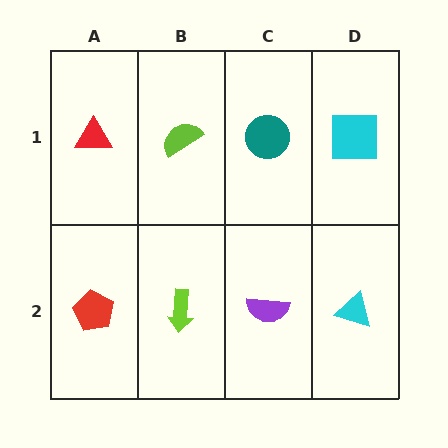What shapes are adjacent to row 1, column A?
A red pentagon (row 2, column A), a lime semicircle (row 1, column B).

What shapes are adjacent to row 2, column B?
A lime semicircle (row 1, column B), a red pentagon (row 2, column A), a purple semicircle (row 2, column C).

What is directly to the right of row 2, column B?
A purple semicircle.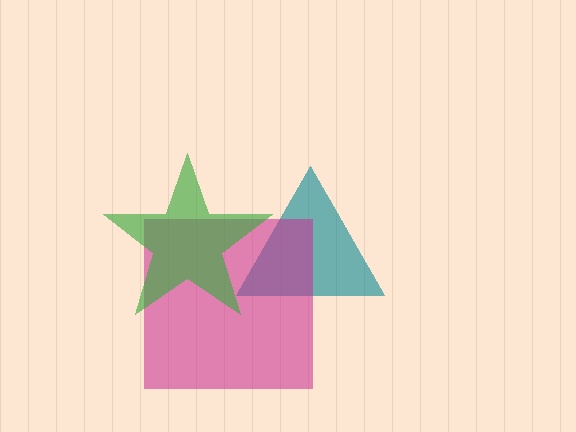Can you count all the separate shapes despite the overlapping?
Yes, there are 3 separate shapes.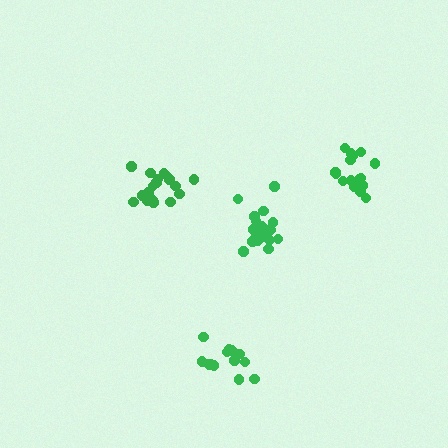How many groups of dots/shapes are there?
There are 4 groups.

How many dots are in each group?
Group 1: 19 dots, Group 2: 18 dots, Group 3: 18 dots, Group 4: 13 dots (68 total).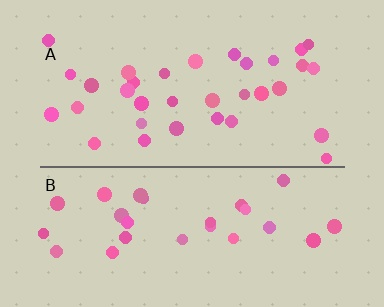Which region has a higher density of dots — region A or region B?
A (the top).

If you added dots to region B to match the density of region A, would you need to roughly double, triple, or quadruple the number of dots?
Approximately double.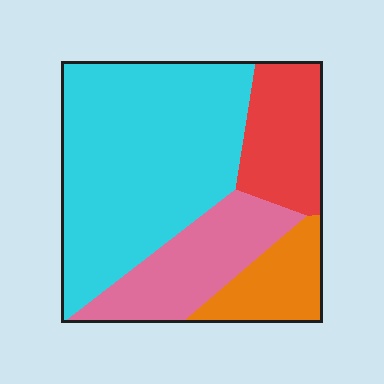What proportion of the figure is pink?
Pink covers 20% of the figure.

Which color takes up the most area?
Cyan, at roughly 50%.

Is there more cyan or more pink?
Cyan.